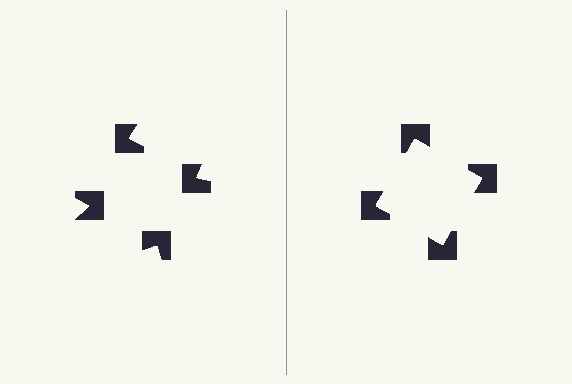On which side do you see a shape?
An illusory square appears on the right side. On the left side the wedge cuts are rotated, so no coherent shape forms.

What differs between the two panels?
The notched squares are positioned identically on both sides; only the wedge orientations differ. On the right they align to a square; on the left they are misaligned.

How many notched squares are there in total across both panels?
8 — 4 on each side.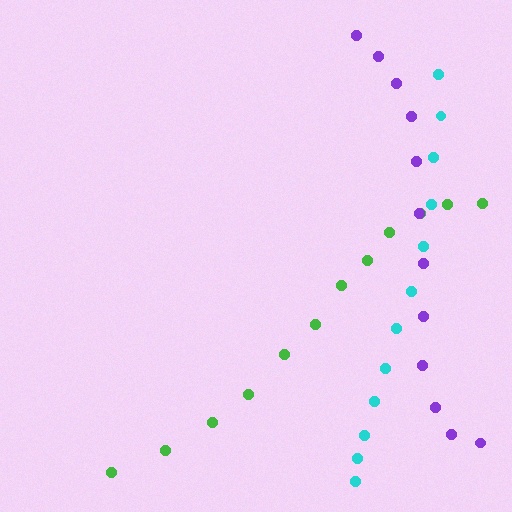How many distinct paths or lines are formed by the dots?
There are 3 distinct paths.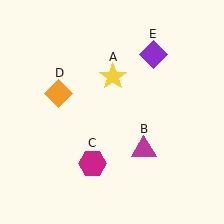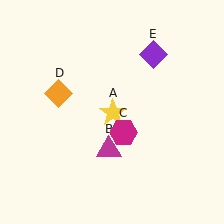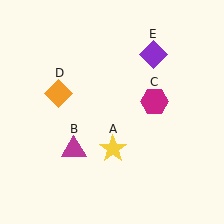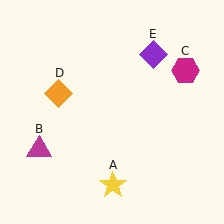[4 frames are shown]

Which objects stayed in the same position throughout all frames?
Orange diamond (object D) and purple diamond (object E) remained stationary.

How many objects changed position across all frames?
3 objects changed position: yellow star (object A), magenta triangle (object B), magenta hexagon (object C).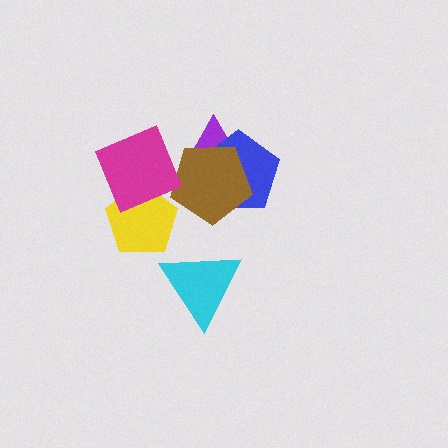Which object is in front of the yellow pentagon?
The magenta diamond is in front of the yellow pentagon.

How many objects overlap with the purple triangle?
2 objects overlap with the purple triangle.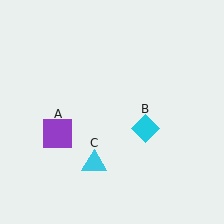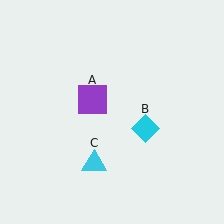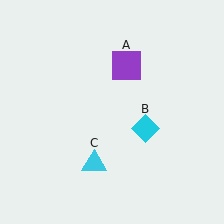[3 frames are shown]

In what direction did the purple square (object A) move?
The purple square (object A) moved up and to the right.